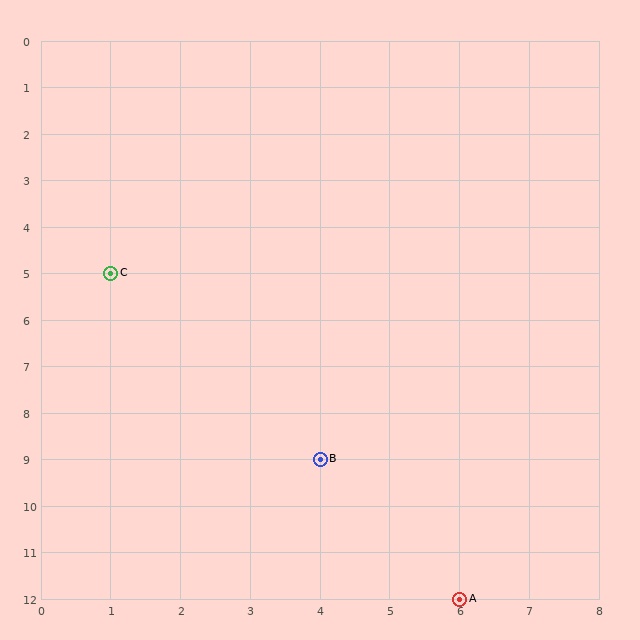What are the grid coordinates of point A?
Point A is at grid coordinates (6, 12).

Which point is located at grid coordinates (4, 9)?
Point B is at (4, 9).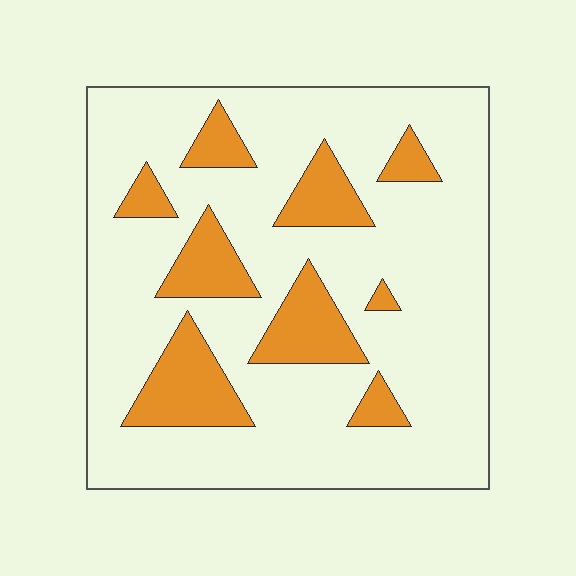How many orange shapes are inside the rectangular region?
9.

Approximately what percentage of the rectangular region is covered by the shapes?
Approximately 20%.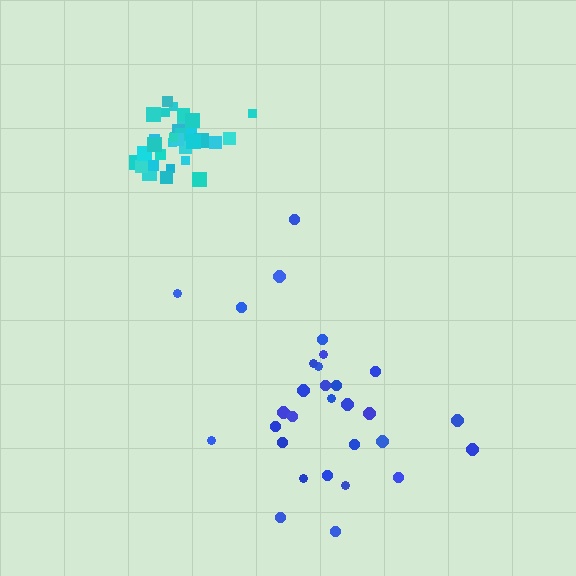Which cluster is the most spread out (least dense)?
Blue.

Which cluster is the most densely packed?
Cyan.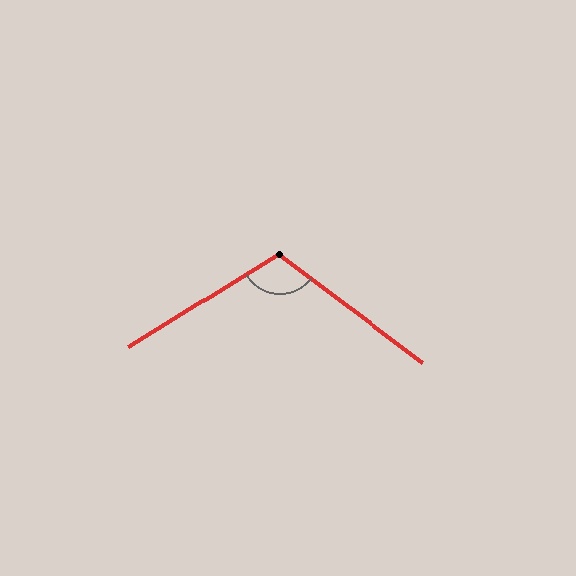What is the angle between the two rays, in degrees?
Approximately 112 degrees.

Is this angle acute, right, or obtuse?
It is obtuse.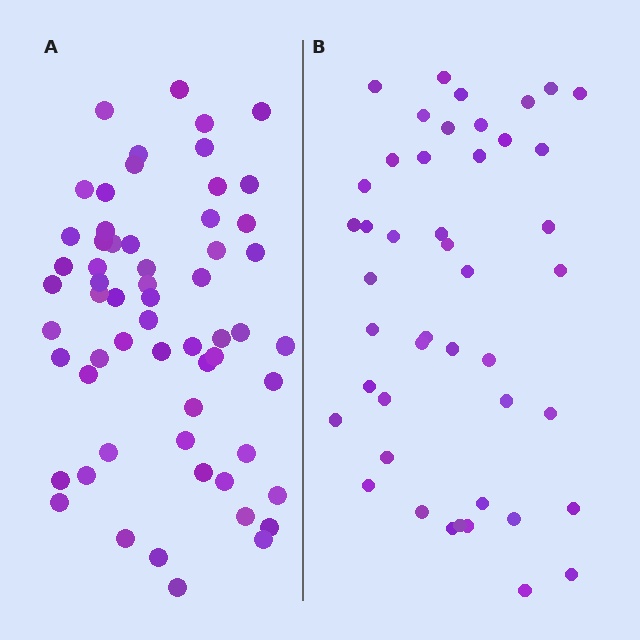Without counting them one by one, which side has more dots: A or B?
Region A (the left region) has more dots.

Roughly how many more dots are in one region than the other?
Region A has approximately 15 more dots than region B.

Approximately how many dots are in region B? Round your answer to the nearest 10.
About 40 dots. (The exact count is 45, which rounds to 40.)